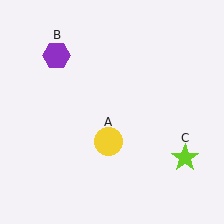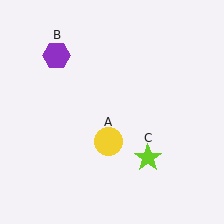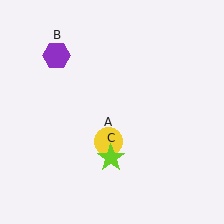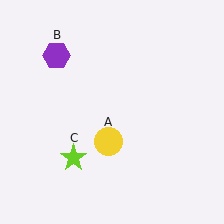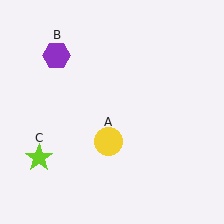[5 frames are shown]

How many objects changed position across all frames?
1 object changed position: lime star (object C).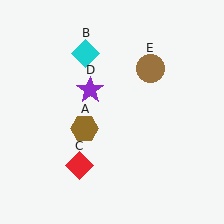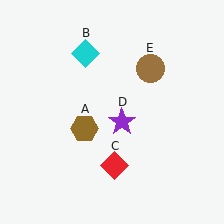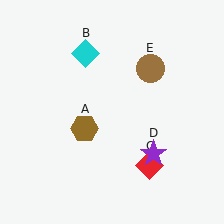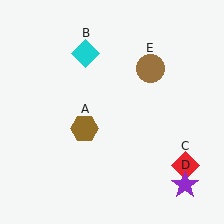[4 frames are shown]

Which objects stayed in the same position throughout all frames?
Brown hexagon (object A) and cyan diamond (object B) and brown circle (object E) remained stationary.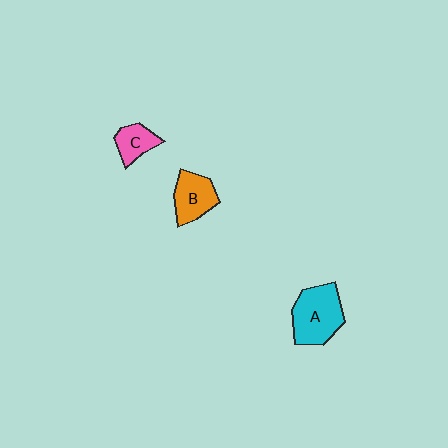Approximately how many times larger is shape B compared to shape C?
Approximately 1.4 times.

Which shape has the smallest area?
Shape C (pink).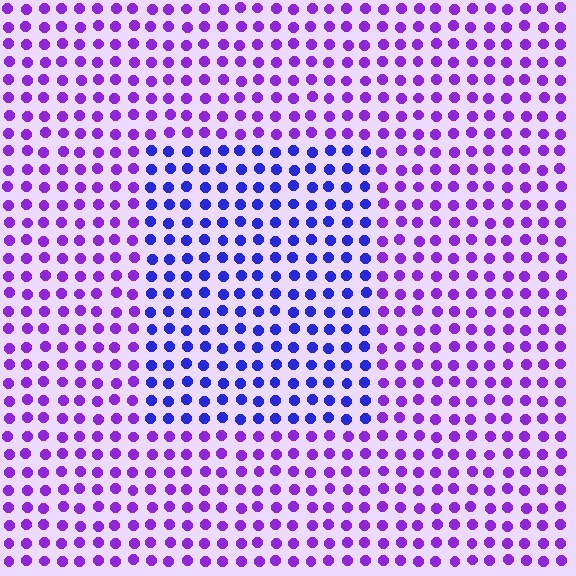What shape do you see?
I see a rectangle.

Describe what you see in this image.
The image is filled with small purple elements in a uniform arrangement. A rectangle-shaped region is visible where the elements are tinted to a slightly different hue, forming a subtle color boundary.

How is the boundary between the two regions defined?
The boundary is defined purely by a slight shift in hue (about 37 degrees). Spacing, size, and orientation are identical on both sides.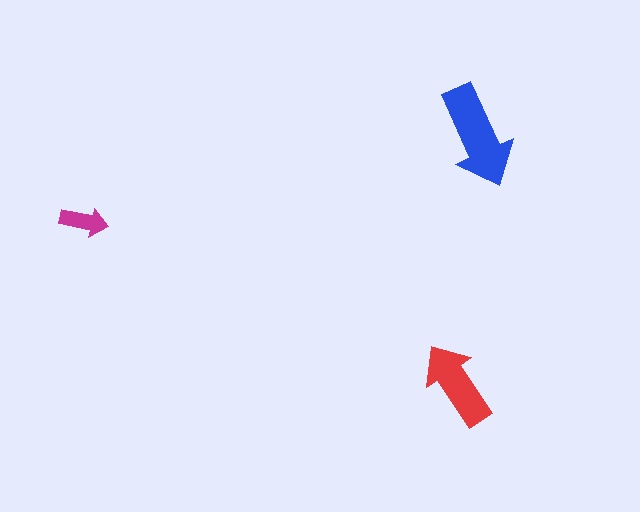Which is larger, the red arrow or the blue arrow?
The blue one.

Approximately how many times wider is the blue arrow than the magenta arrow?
About 2 times wider.